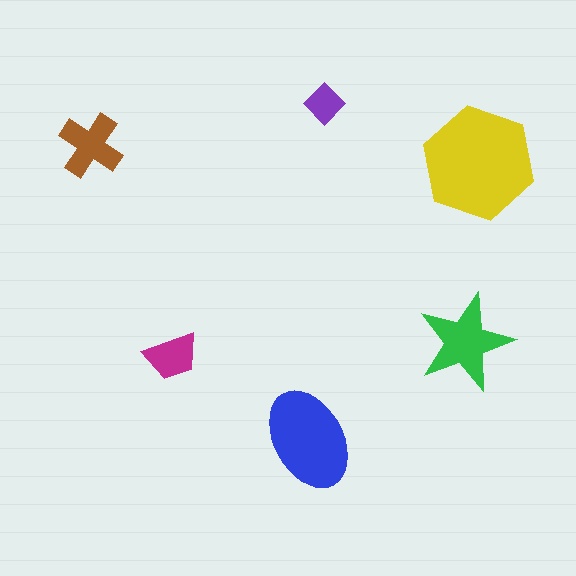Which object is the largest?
The yellow hexagon.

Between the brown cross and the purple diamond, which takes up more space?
The brown cross.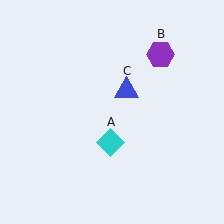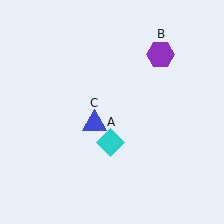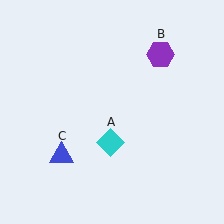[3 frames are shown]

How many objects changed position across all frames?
1 object changed position: blue triangle (object C).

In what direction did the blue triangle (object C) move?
The blue triangle (object C) moved down and to the left.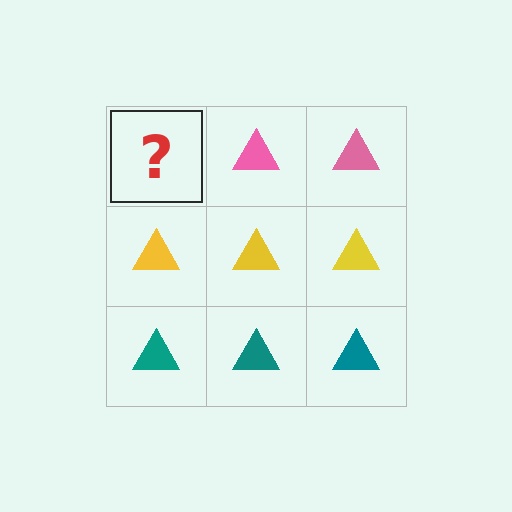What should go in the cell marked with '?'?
The missing cell should contain a pink triangle.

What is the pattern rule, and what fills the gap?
The rule is that each row has a consistent color. The gap should be filled with a pink triangle.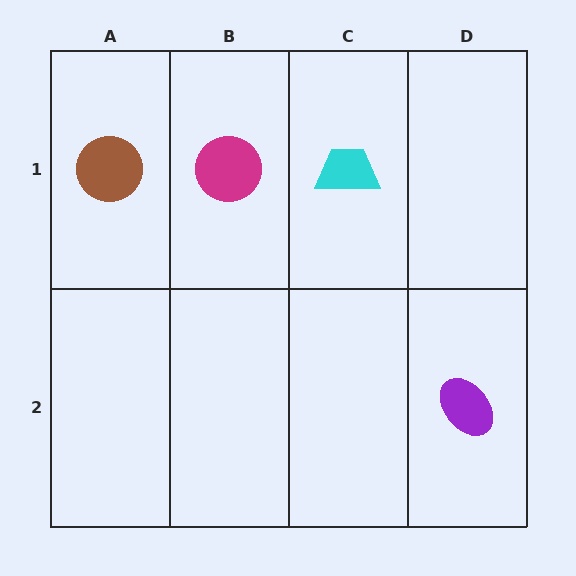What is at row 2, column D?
A purple ellipse.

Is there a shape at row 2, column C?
No, that cell is empty.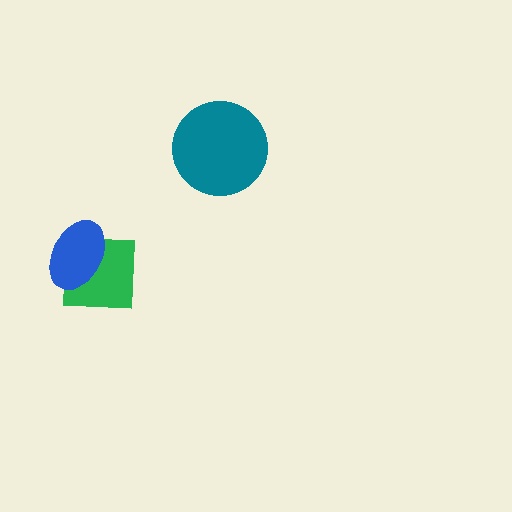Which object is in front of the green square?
The blue ellipse is in front of the green square.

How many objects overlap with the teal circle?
0 objects overlap with the teal circle.